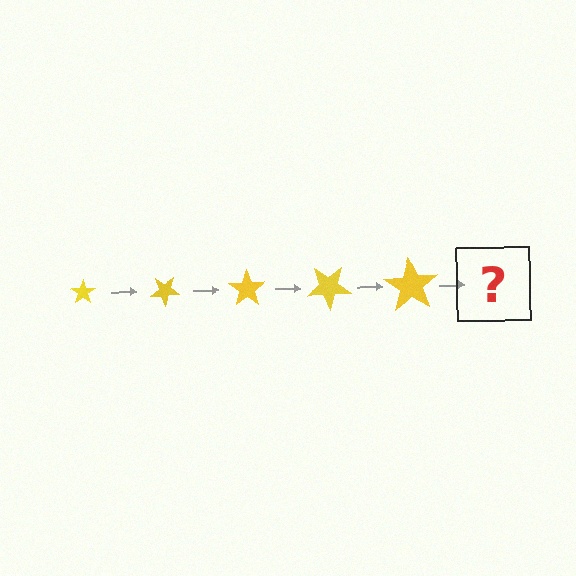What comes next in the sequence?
The next element should be a star, larger than the previous one and rotated 175 degrees from the start.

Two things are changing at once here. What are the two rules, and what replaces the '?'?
The two rules are that the star grows larger each step and it rotates 35 degrees each step. The '?' should be a star, larger than the previous one and rotated 175 degrees from the start.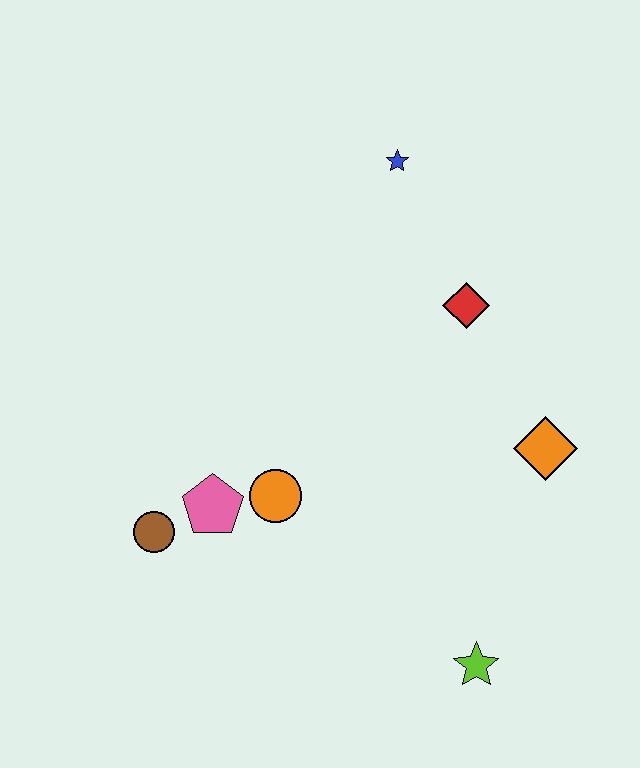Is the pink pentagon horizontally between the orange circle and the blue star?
No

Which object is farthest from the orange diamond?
The brown circle is farthest from the orange diamond.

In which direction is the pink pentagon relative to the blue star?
The pink pentagon is below the blue star.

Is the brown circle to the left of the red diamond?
Yes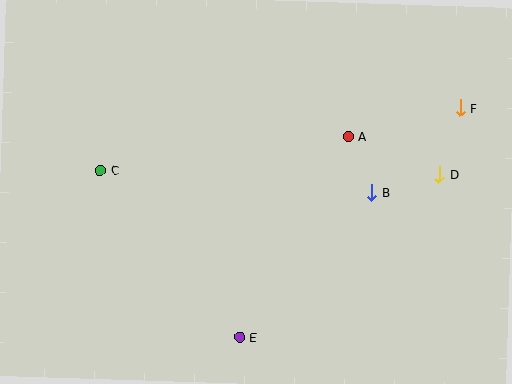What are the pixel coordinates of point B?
Point B is at (372, 193).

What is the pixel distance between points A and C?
The distance between A and C is 250 pixels.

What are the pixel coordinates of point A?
Point A is at (348, 136).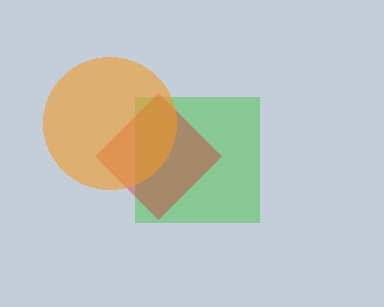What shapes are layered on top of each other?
The layered shapes are: a green square, a red diamond, an orange circle.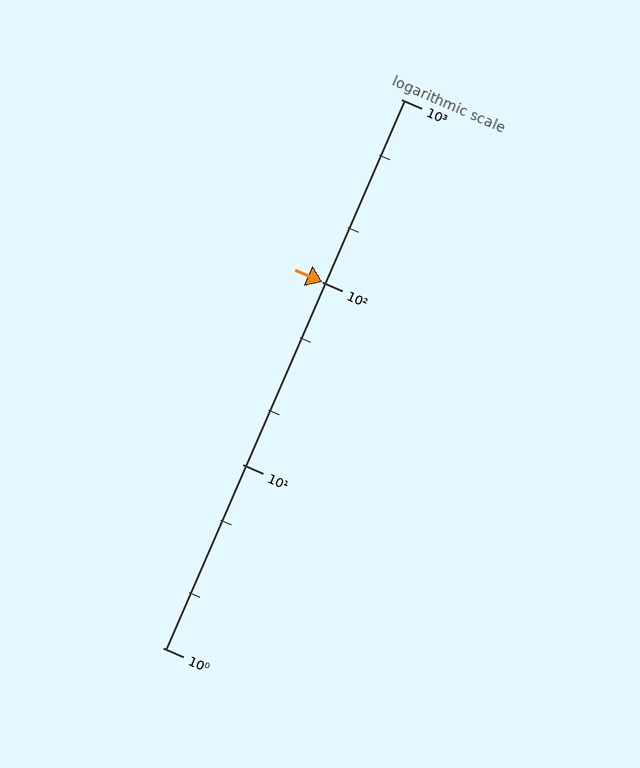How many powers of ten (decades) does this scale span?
The scale spans 3 decades, from 1 to 1000.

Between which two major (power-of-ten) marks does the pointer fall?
The pointer is between 100 and 1000.